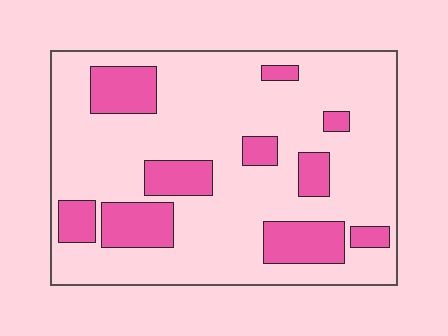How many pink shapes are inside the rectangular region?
10.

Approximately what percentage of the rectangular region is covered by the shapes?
Approximately 25%.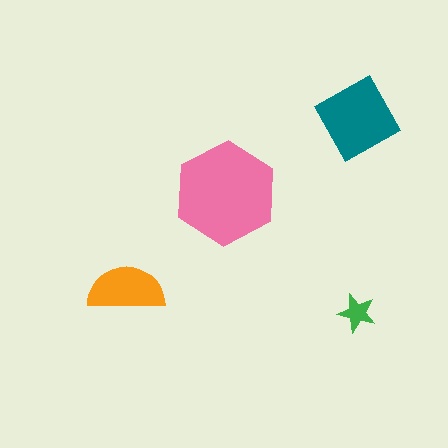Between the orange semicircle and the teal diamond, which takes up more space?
The teal diamond.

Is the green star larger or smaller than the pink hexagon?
Smaller.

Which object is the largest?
The pink hexagon.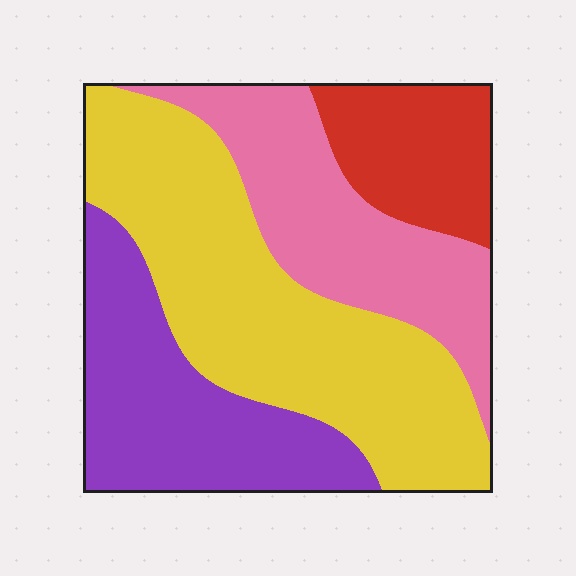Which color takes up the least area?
Red, at roughly 15%.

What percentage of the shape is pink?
Pink takes up between a sixth and a third of the shape.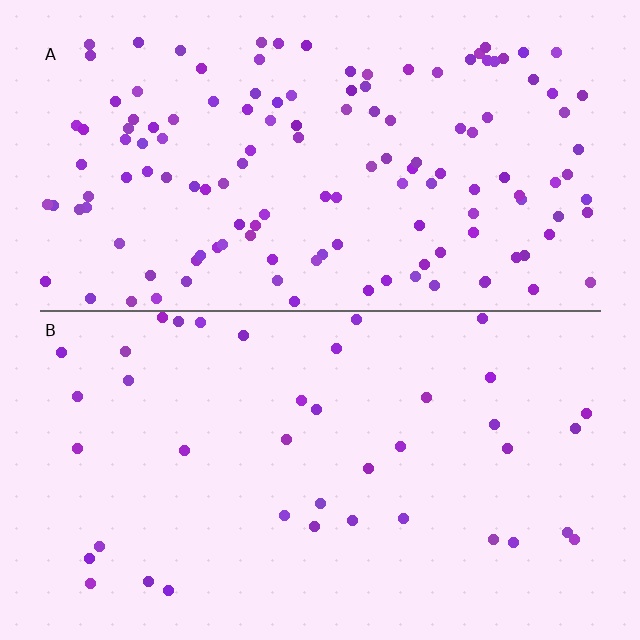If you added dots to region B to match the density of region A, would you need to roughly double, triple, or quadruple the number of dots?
Approximately triple.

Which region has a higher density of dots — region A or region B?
A (the top).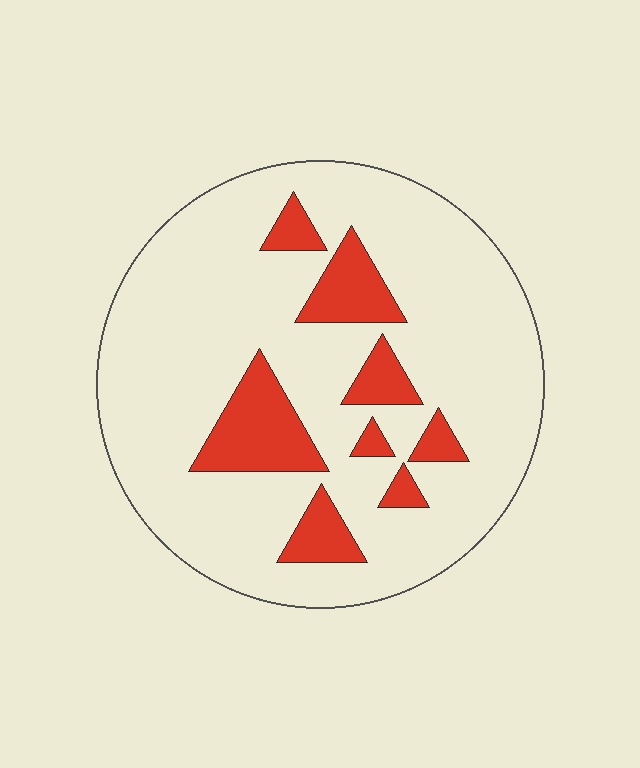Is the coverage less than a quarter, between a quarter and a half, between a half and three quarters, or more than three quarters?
Less than a quarter.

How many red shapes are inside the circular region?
8.